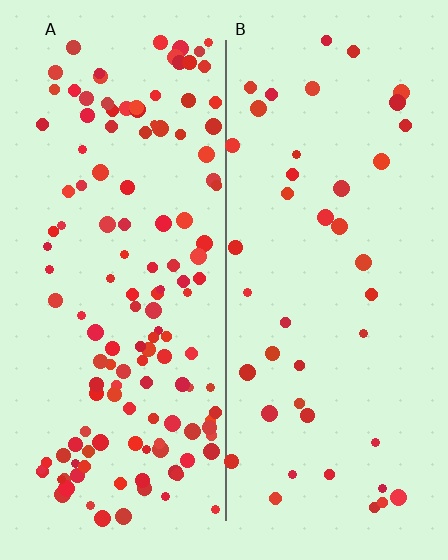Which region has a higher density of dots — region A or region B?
A (the left).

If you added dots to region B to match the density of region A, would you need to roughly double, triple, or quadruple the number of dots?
Approximately triple.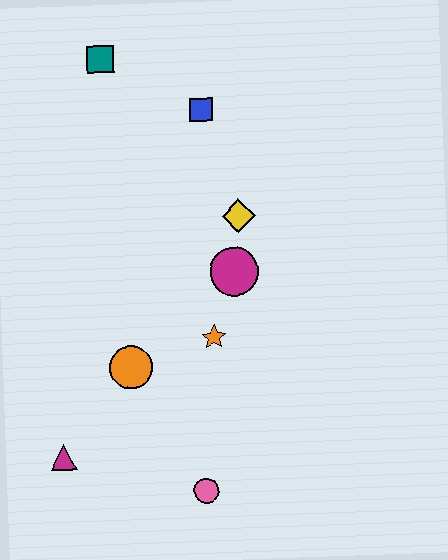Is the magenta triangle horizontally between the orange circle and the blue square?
No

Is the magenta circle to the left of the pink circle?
No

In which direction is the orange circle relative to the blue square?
The orange circle is below the blue square.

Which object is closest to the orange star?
The magenta circle is closest to the orange star.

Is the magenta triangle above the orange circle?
No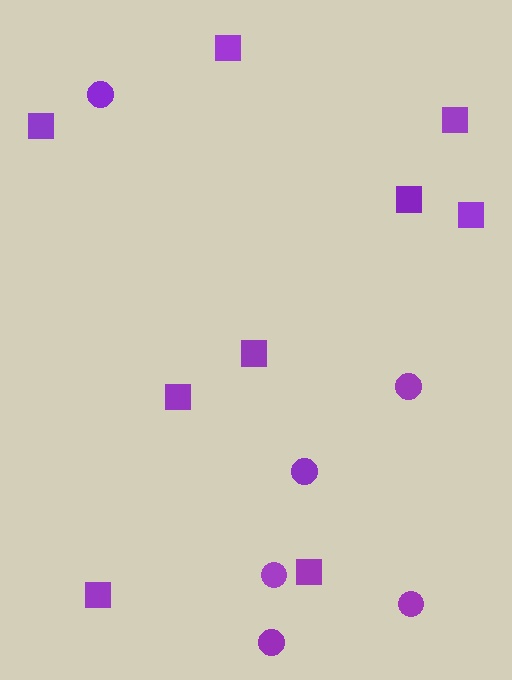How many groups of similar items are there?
There are 2 groups: one group of circles (6) and one group of squares (9).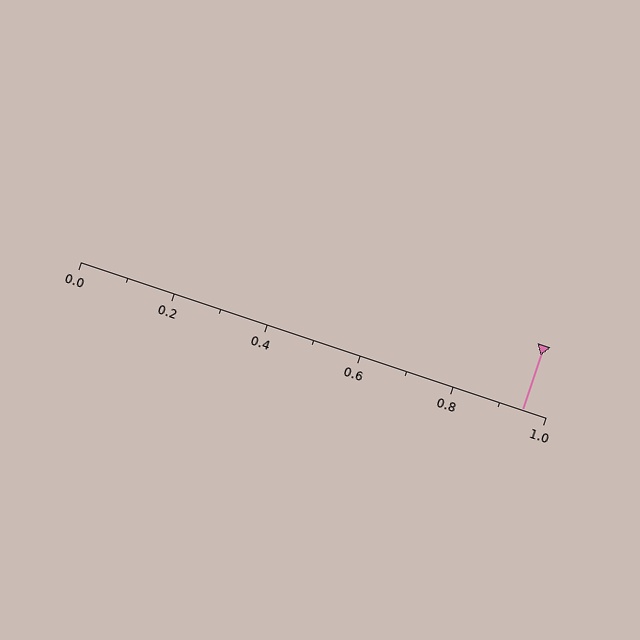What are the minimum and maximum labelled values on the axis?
The axis runs from 0.0 to 1.0.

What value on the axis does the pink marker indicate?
The marker indicates approximately 0.95.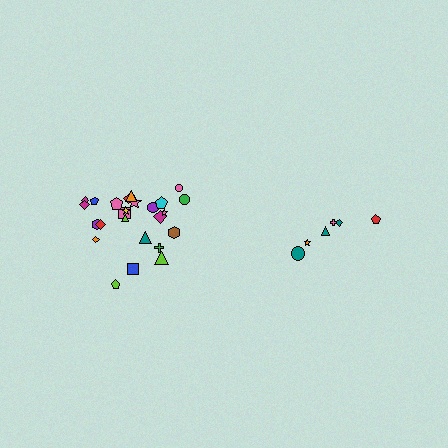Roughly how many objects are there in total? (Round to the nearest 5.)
Roughly 30 objects in total.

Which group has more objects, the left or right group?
The left group.